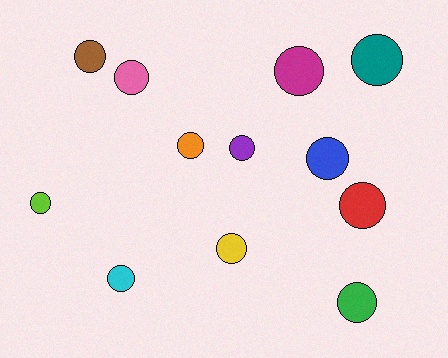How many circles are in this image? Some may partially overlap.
There are 12 circles.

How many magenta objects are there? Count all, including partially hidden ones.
There is 1 magenta object.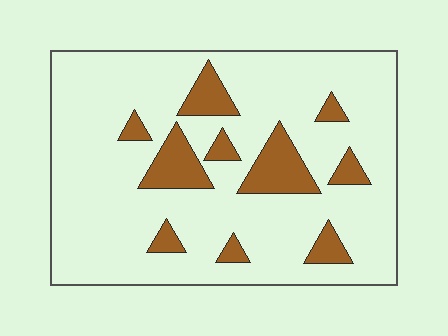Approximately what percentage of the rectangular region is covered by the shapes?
Approximately 15%.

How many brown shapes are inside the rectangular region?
10.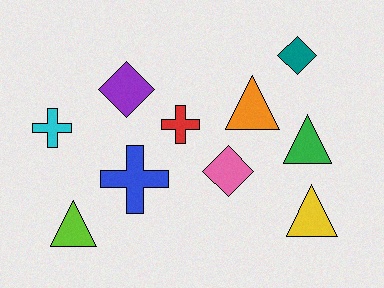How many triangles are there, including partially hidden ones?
There are 4 triangles.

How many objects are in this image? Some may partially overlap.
There are 10 objects.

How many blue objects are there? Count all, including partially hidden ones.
There is 1 blue object.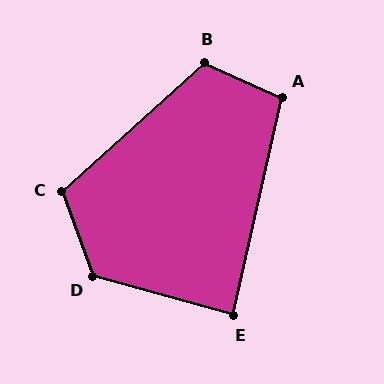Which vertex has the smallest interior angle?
E, at approximately 87 degrees.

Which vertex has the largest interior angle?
D, at approximately 125 degrees.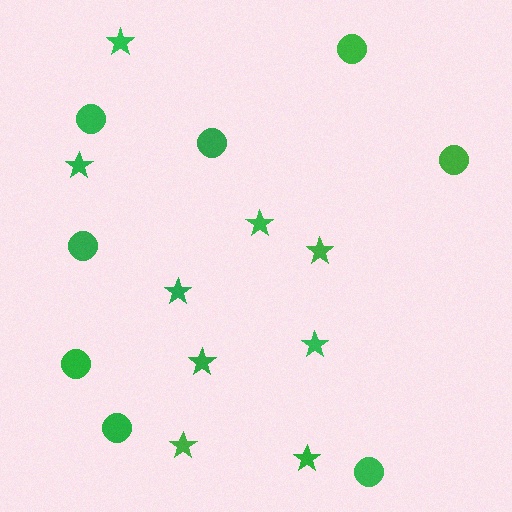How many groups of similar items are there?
There are 2 groups: one group of stars (9) and one group of circles (8).